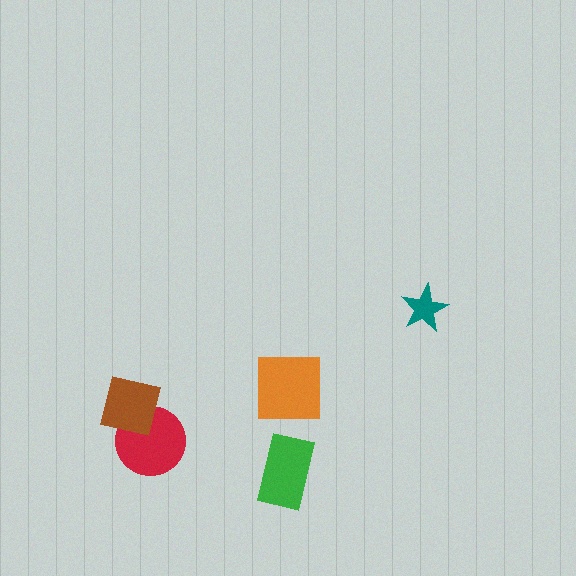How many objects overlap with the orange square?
0 objects overlap with the orange square.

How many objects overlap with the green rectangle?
0 objects overlap with the green rectangle.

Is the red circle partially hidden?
Yes, it is partially covered by another shape.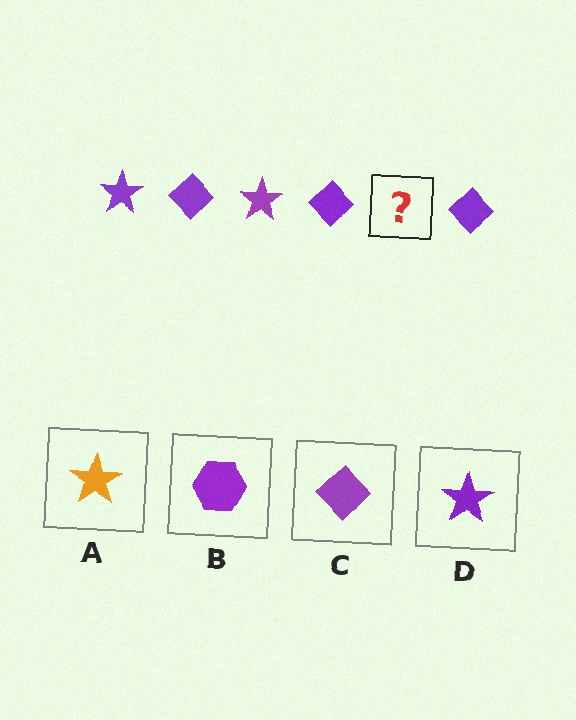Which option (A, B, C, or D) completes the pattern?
D.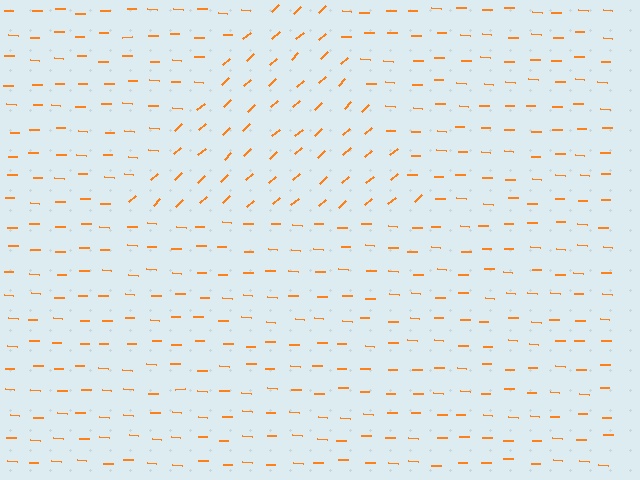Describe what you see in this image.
The image is filled with small orange line segments. A triangle region in the image has lines oriented differently from the surrounding lines, creating a visible texture boundary.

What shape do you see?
I see a triangle.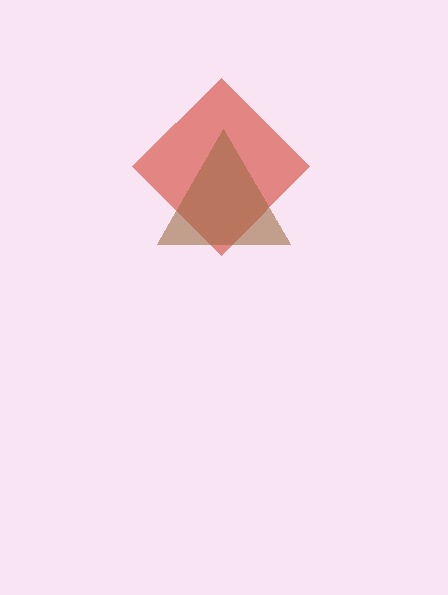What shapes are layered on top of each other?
The layered shapes are: a red diamond, a brown triangle.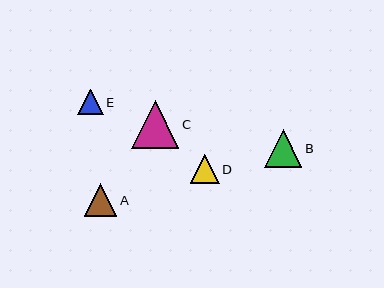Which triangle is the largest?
Triangle C is the largest with a size of approximately 48 pixels.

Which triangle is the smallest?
Triangle E is the smallest with a size of approximately 25 pixels.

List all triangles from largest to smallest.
From largest to smallest: C, B, A, D, E.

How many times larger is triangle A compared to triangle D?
Triangle A is approximately 1.1 times the size of triangle D.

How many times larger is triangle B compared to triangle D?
Triangle B is approximately 1.3 times the size of triangle D.